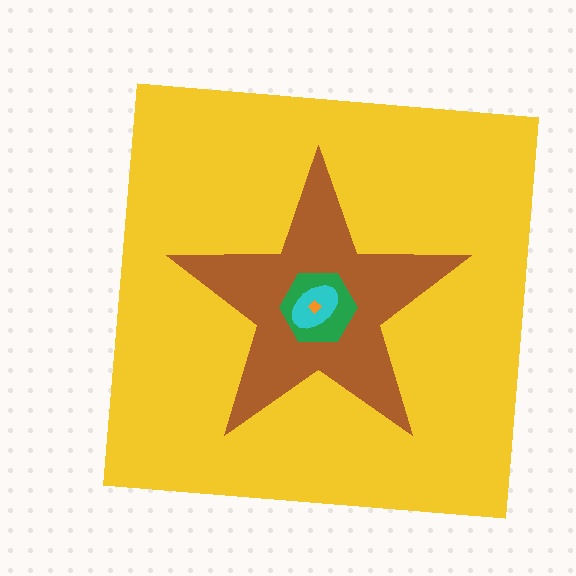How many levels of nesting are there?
5.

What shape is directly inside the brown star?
The green hexagon.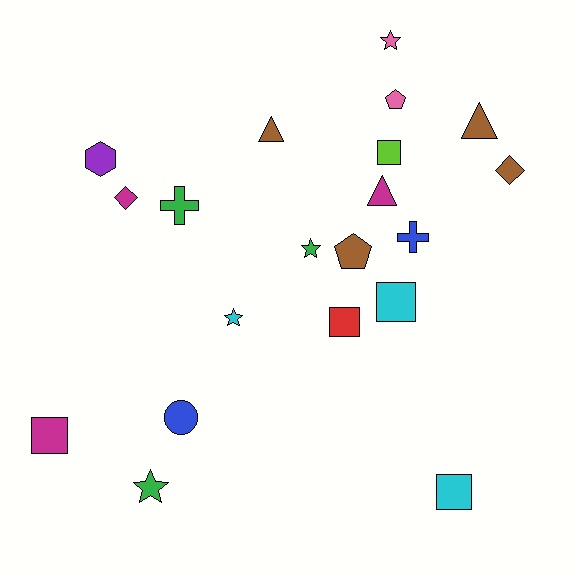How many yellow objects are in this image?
There are no yellow objects.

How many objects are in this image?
There are 20 objects.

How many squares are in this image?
There are 5 squares.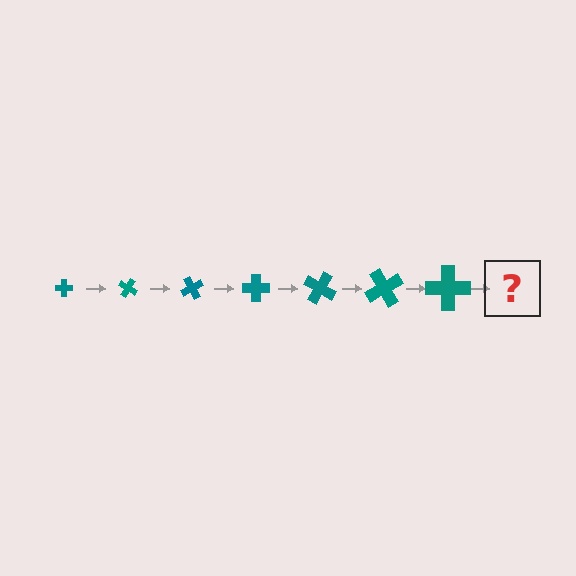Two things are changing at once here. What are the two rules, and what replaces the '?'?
The two rules are that the cross grows larger each step and it rotates 30 degrees each step. The '?' should be a cross, larger than the previous one and rotated 210 degrees from the start.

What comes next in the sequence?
The next element should be a cross, larger than the previous one and rotated 210 degrees from the start.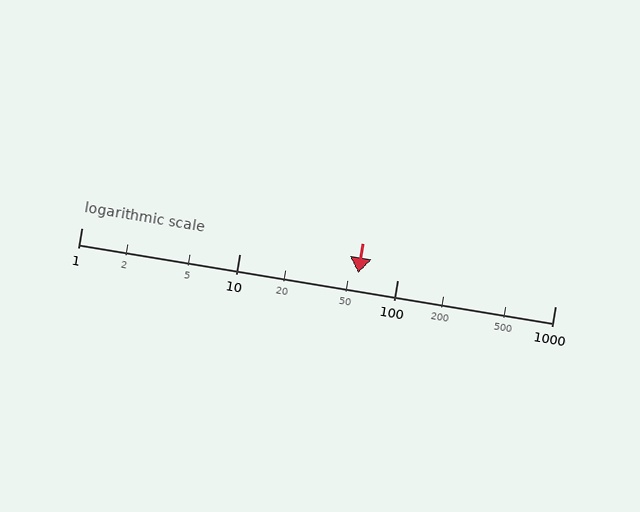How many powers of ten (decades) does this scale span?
The scale spans 3 decades, from 1 to 1000.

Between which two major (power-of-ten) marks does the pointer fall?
The pointer is between 10 and 100.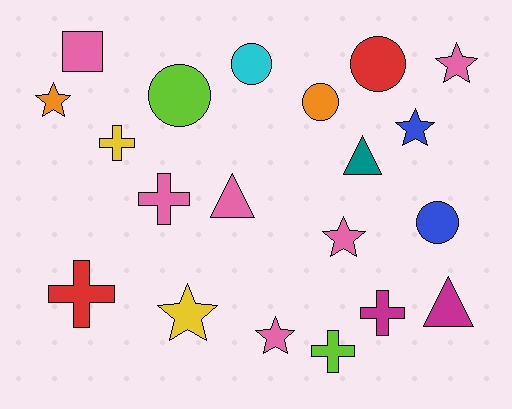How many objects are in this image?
There are 20 objects.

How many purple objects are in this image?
There are no purple objects.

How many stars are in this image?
There are 6 stars.